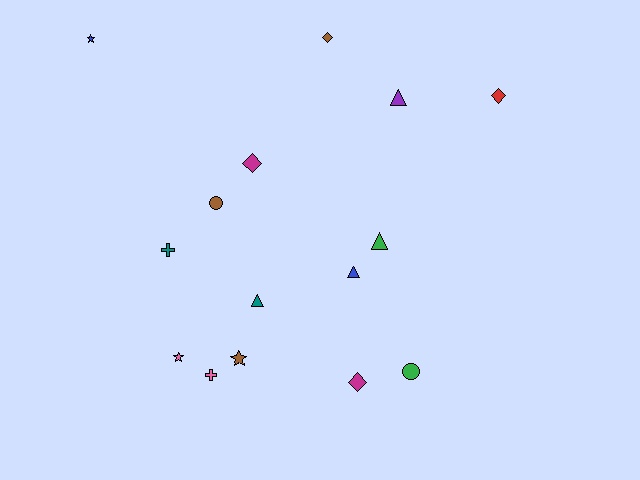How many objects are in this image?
There are 15 objects.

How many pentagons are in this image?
There are no pentagons.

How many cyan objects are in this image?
There are no cyan objects.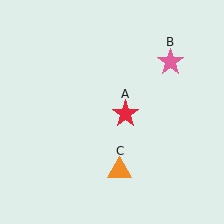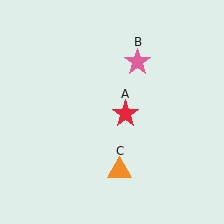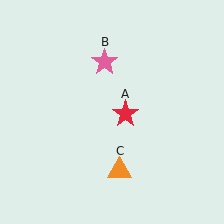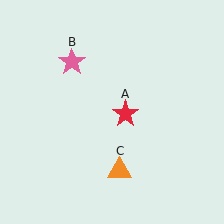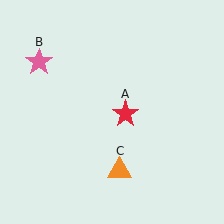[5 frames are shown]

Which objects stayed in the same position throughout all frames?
Red star (object A) and orange triangle (object C) remained stationary.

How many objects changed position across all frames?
1 object changed position: pink star (object B).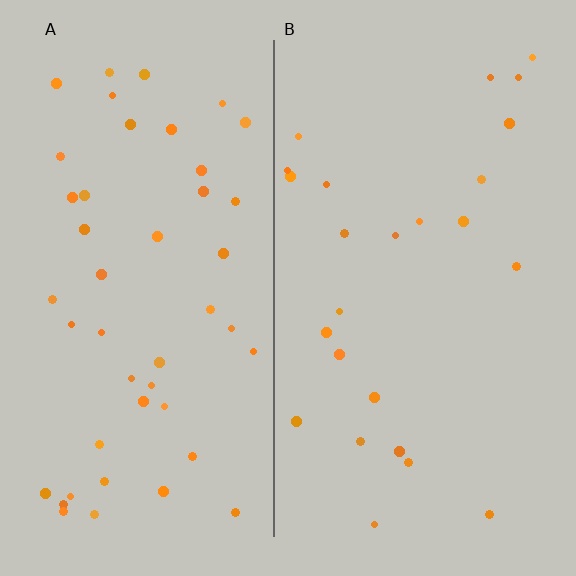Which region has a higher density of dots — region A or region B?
A (the left).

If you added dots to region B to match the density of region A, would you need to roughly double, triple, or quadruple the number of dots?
Approximately double.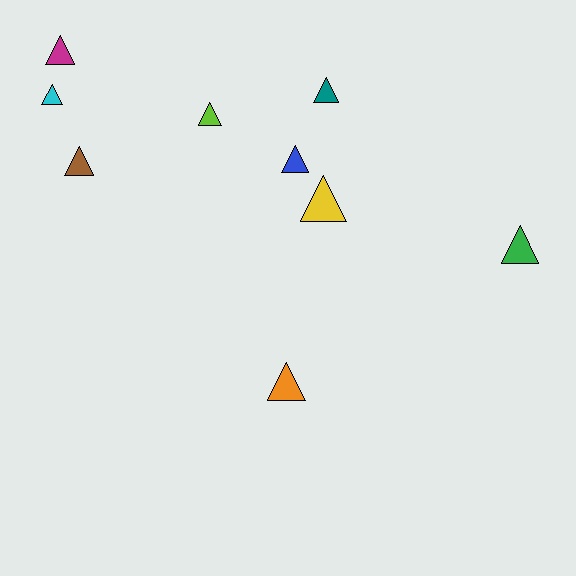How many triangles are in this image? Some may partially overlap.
There are 9 triangles.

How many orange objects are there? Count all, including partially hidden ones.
There is 1 orange object.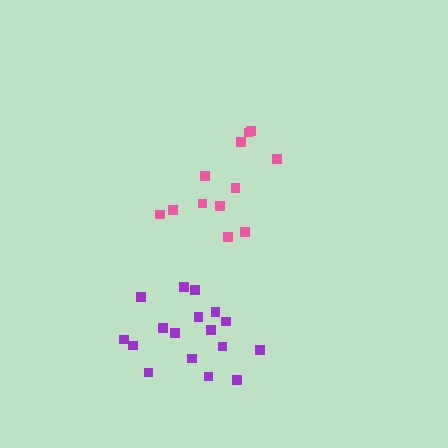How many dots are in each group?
Group 1: 12 dots, Group 2: 17 dots (29 total).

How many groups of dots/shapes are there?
There are 2 groups.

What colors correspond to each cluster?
The clusters are colored: pink, purple.